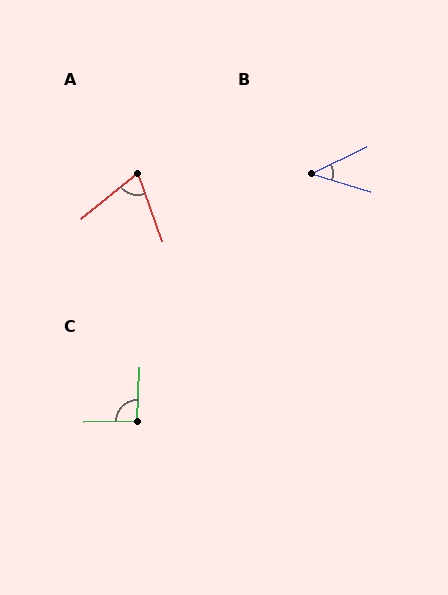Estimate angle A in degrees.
Approximately 71 degrees.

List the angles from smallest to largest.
B (43°), A (71°), C (94°).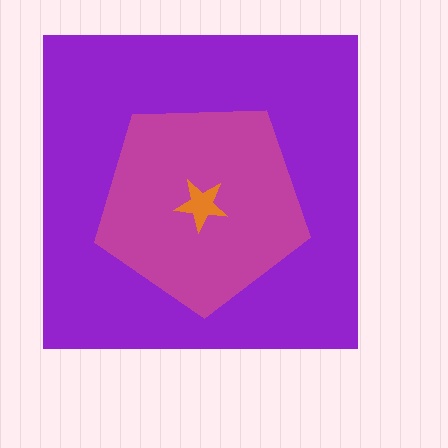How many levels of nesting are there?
3.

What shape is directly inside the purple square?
The magenta pentagon.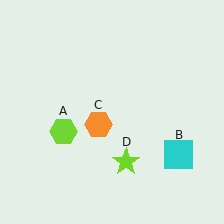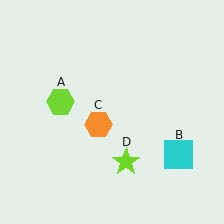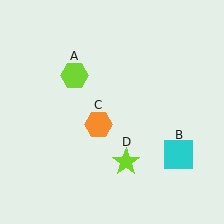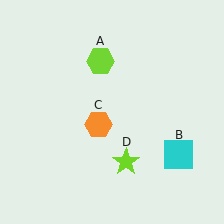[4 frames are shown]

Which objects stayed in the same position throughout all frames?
Cyan square (object B) and orange hexagon (object C) and lime star (object D) remained stationary.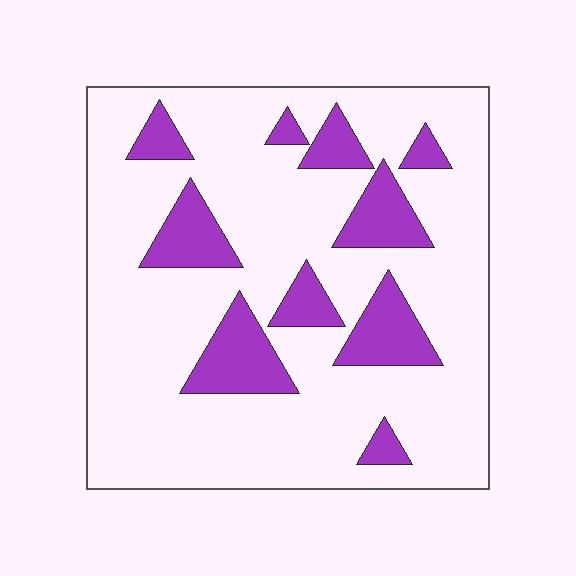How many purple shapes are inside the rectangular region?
10.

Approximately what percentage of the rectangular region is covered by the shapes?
Approximately 20%.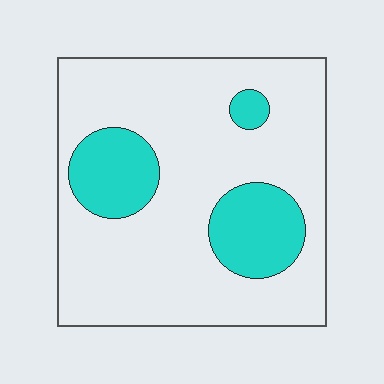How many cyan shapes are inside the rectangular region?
3.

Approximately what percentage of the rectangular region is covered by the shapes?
Approximately 20%.